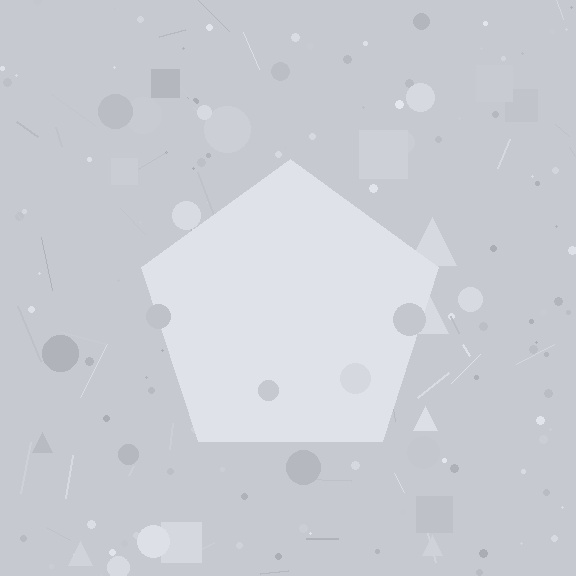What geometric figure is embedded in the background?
A pentagon is embedded in the background.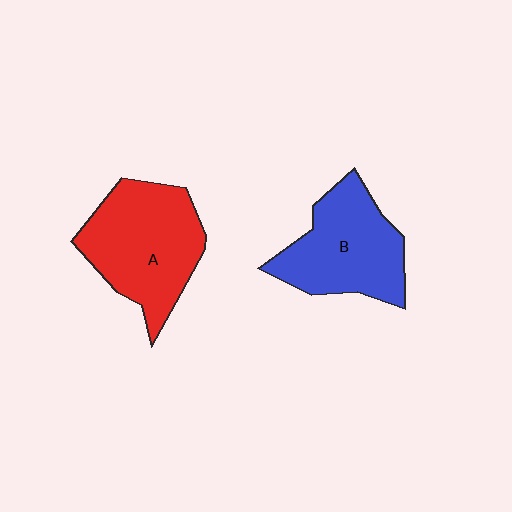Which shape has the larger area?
Shape A (red).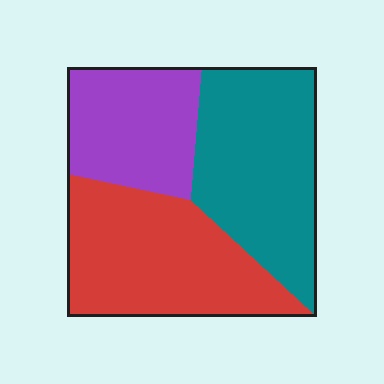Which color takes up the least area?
Purple, at roughly 25%.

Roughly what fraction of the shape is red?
Red takes up between a quarter and a half of the shape.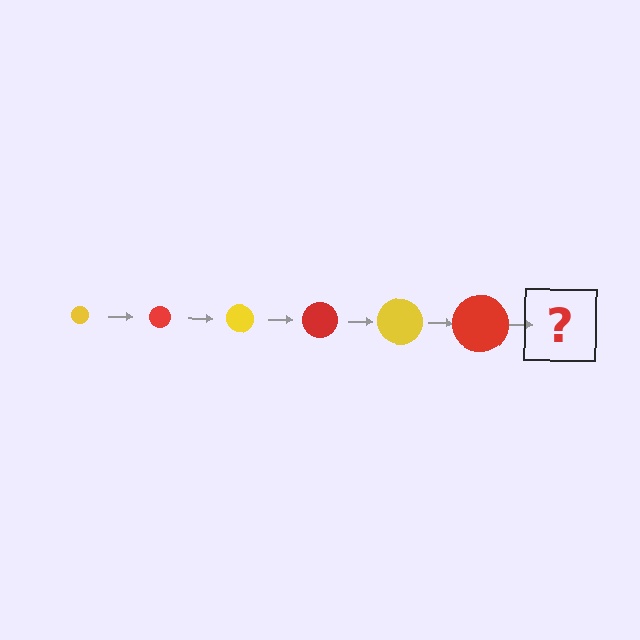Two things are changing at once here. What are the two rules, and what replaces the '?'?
The two rules are that the circle grows larger each step and the color cycles through yellow and red. The '?' should be a yellow circle, larger than the previous one.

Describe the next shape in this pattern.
It should be a yellow circle, larger than the previous one.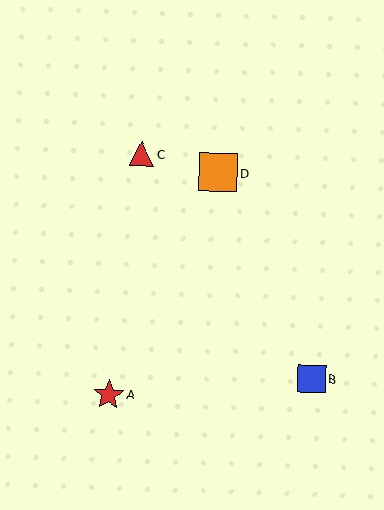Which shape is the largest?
The orange square (labeled D) is the largest.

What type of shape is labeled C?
Shape C is a red triangle.